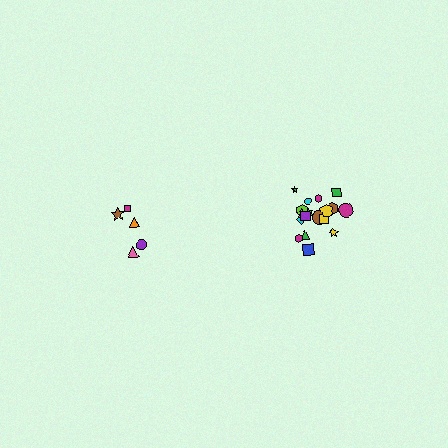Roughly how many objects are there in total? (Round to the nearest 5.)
Roughly 25 objects in total.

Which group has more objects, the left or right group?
The right group.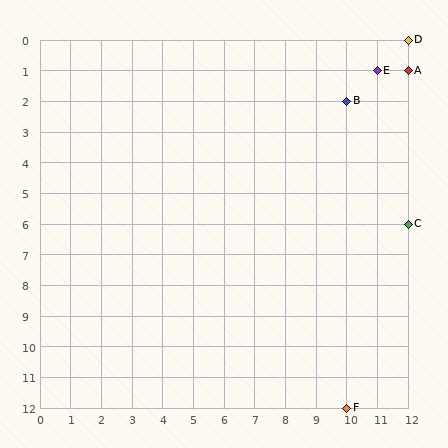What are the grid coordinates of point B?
Point B is at grid coordinates (10, 2).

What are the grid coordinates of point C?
Point C is at grid coordinates (12, 6).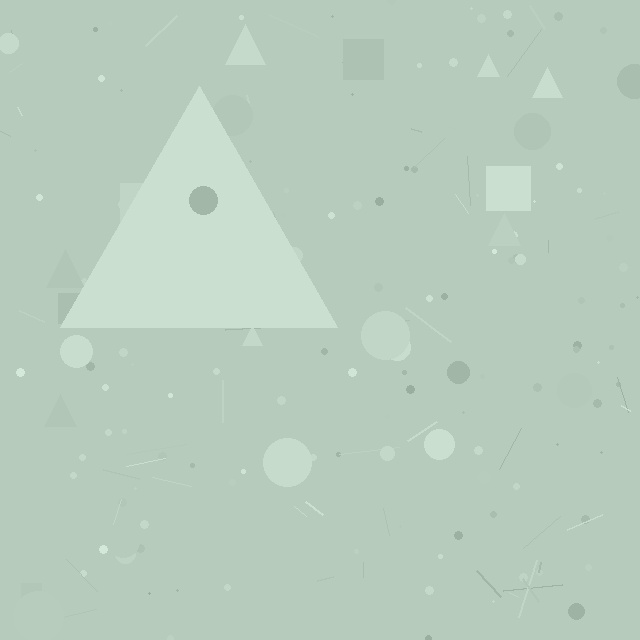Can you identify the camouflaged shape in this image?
The camouflaged shape is a triangle.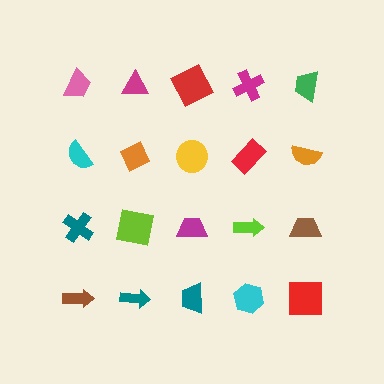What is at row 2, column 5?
An orange semicircle.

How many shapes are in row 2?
5 shapes.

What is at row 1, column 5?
A green trapezoid.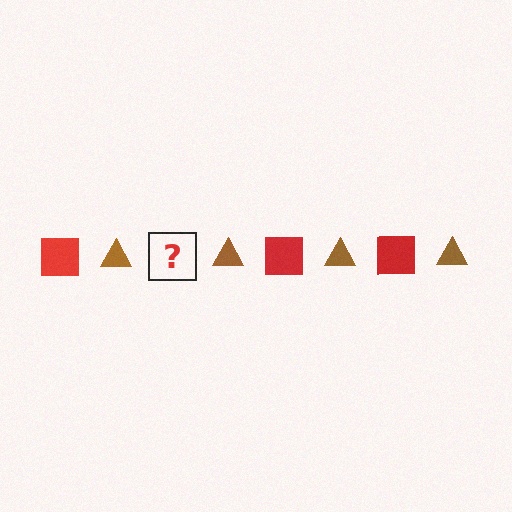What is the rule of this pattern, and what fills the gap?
The rule is that the pattern alternates between red square and brown triangle. The gap should be filled with a red square.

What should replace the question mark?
The question mark should be replaced with a red square.